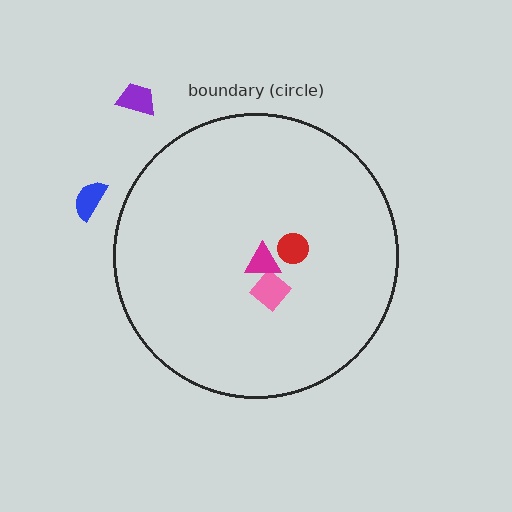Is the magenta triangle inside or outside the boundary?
Inside.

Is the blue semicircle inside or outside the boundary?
Outside.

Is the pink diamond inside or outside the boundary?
Inside.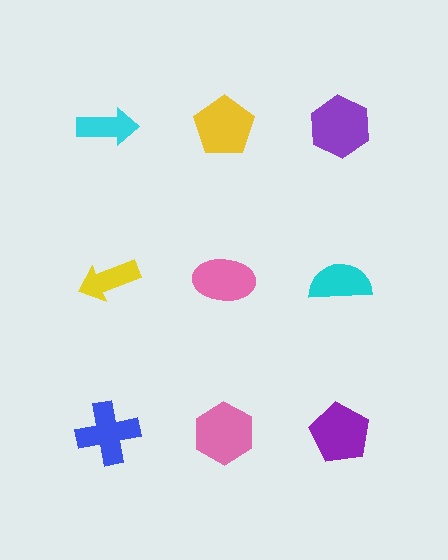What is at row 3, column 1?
A blue cross.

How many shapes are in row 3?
3 shapes.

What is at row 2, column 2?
A pink ellipse.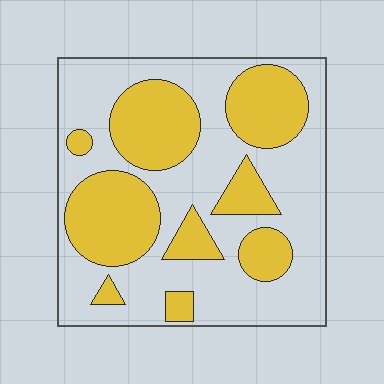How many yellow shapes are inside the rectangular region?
9.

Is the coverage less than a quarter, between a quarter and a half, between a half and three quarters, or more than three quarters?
Between a quarter and a half.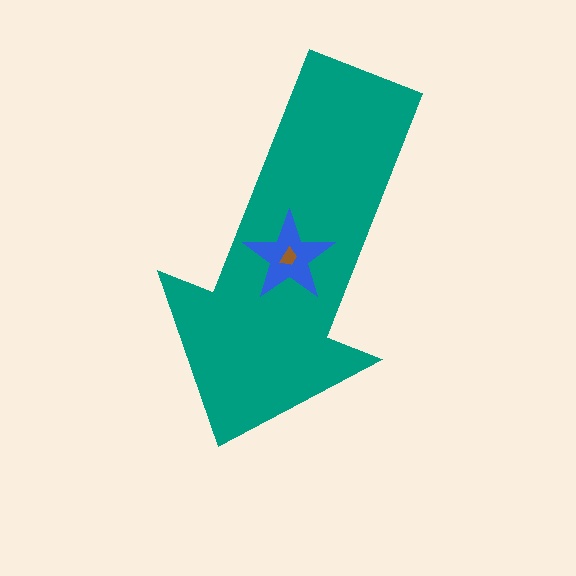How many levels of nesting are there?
3.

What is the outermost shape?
The teal arrow.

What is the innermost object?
The brown trapezoid.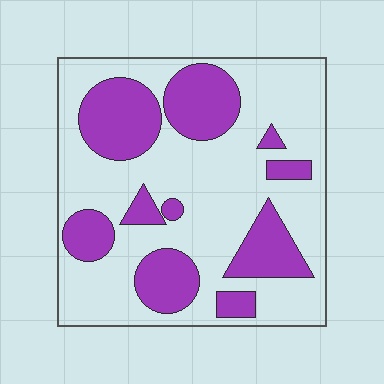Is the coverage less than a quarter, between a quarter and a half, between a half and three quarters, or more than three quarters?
Between a quarter and a half.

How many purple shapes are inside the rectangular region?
10.